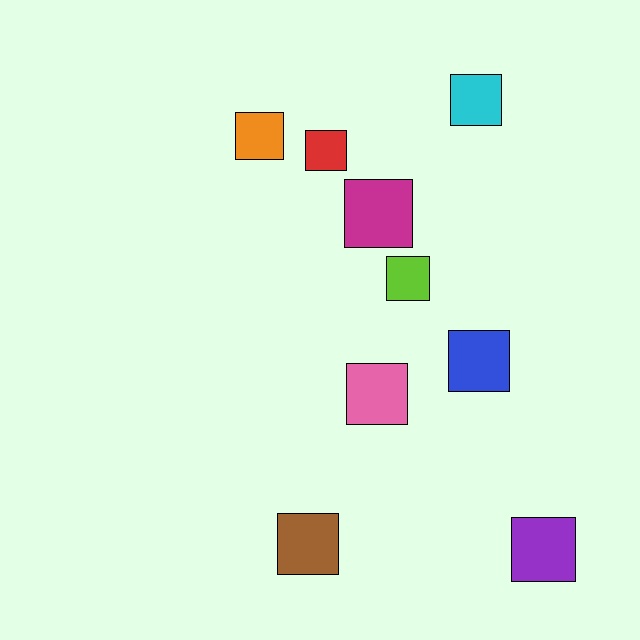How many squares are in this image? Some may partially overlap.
There are 9 squares.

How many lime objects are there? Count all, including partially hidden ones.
There is 1 lime object.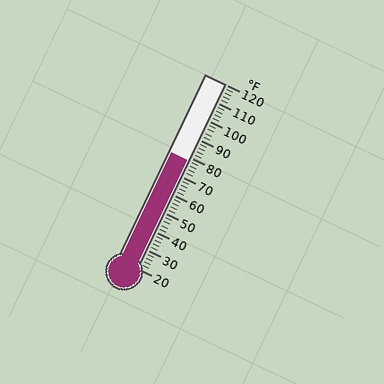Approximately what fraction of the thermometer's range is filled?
The thermometer is filled to approximately 60% of its range.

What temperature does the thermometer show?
The thermometer shows approximately 78°F.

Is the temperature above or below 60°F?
The temperature is above 60°F.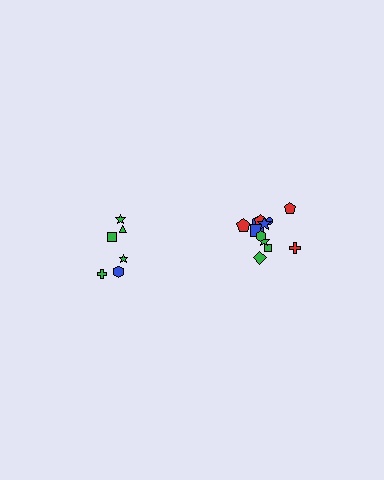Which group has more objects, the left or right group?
The right group.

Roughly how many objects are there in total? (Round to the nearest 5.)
Roughly 20 objects in total.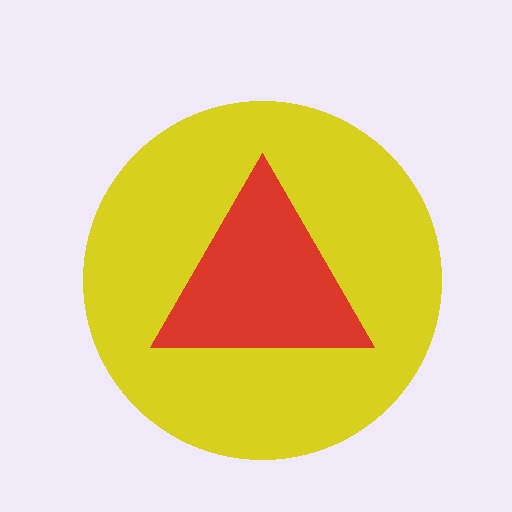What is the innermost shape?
The red triangle.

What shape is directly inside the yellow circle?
The red triangle.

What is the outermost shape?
The yellow circle.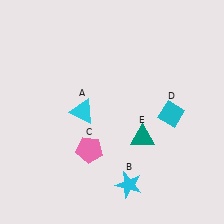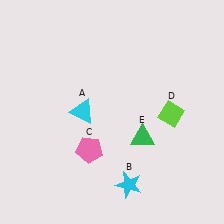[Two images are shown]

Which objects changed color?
D changed from cyan to lime. E changed from teal to green.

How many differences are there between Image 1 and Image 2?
There are 2 differences between the two images.